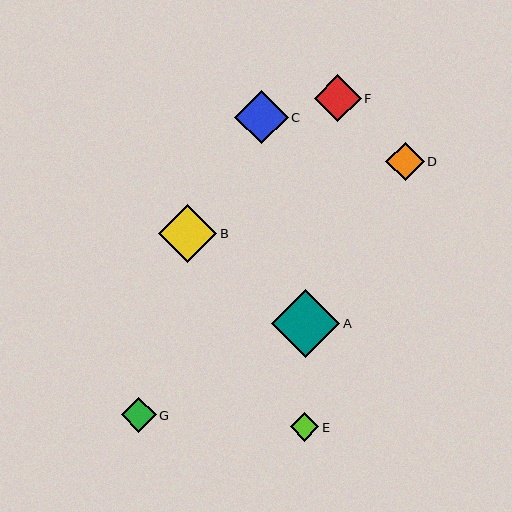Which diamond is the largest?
Diamond A is the largest with a size of approximately 68 pixels.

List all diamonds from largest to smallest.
From largest to smallest: A, B, C, F, D, G, E.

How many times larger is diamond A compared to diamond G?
Diamond A is approximately 1.9 times the size of diamond G.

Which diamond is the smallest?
Diamond E is the smallest with a size of approximately 29 pixels.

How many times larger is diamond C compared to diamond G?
Diamond C is approximately 1.5 times the size of diamond G.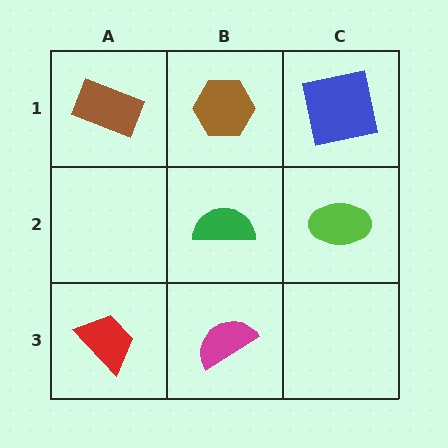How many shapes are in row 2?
2 shapes.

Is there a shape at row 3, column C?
No, that cell is empty.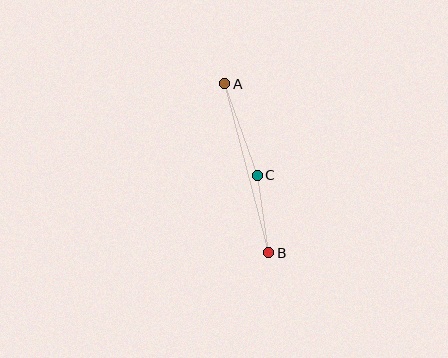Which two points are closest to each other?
Points B and C are closest to each other.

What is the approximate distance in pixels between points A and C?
The distance between A and C is approximately 97 pixels.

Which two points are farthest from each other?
Points A and B are farthest from each other.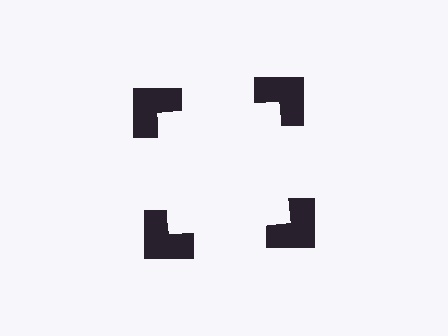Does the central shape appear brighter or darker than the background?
It typically appears slightly brighter than the background, even though no actual brightness change is drawn.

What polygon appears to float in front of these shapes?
An illusory square — its edges are inferred from the aligned wedge cuts in the notched squares, not physically drawn.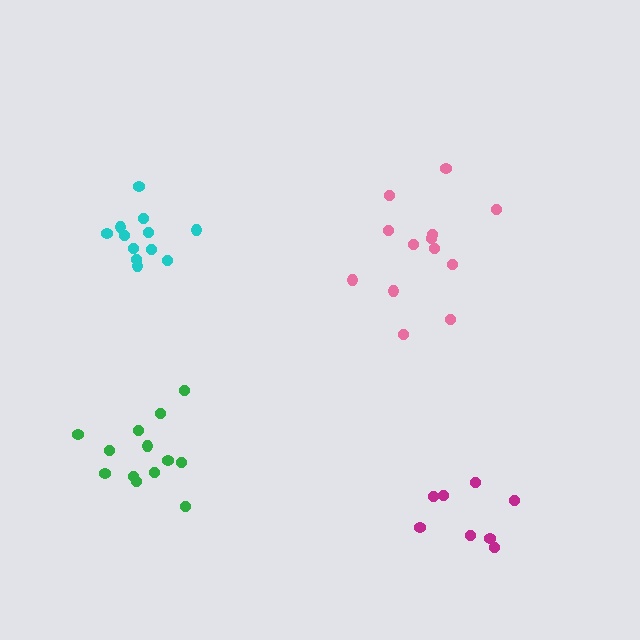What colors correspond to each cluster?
The clusters are colored: cyan, pink, green, magenta.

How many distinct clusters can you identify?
There are 4 distinct clusters.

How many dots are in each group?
Group 1: 12 dots, Group 2: 13 dots, Group 3: 13 dots, Group 4: 8 dots (46 total).